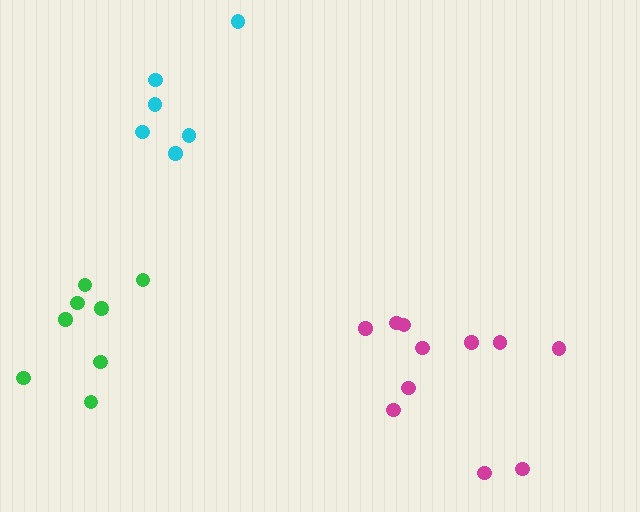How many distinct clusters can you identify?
There are 3 distinct clusters.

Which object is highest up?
The cyan cluster is topmost.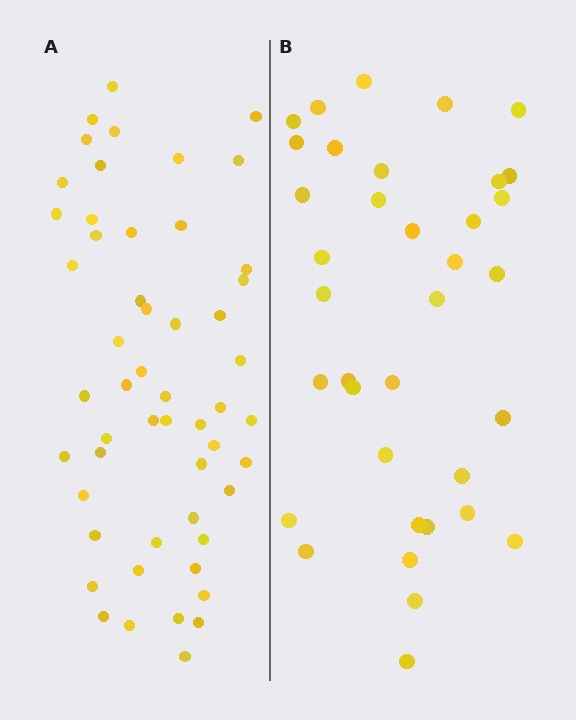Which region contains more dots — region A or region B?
Region A (the left region) has more dots.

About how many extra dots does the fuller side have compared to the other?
Region A has approximately 15 more dots than region B.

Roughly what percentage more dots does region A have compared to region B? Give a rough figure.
About 45% more.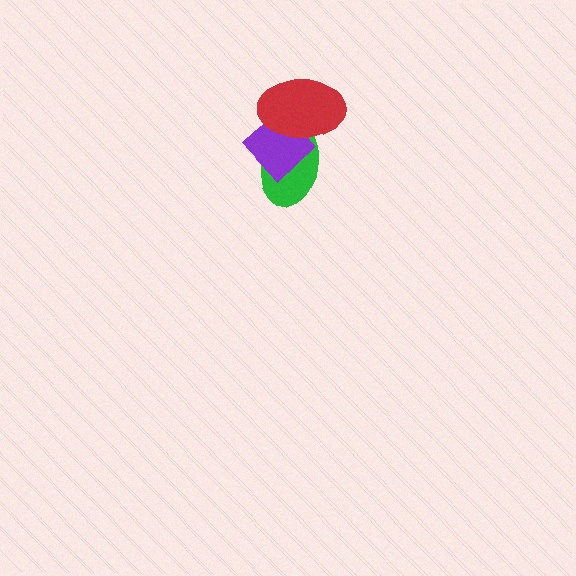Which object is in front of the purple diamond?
The red ellipse is in front of the purple diamond.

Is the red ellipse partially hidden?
No, no other shape covers it.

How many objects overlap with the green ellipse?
2 objects overlap with the green ellipse.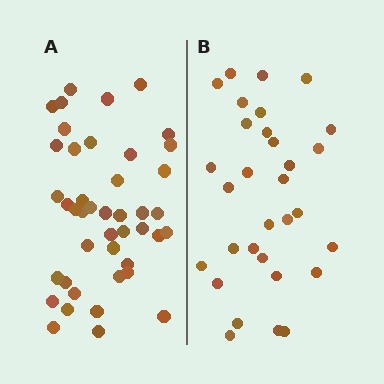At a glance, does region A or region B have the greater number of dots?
Region A (the left region) has more dots.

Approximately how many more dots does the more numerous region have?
Region A has roughly 12 or so more dots than region B.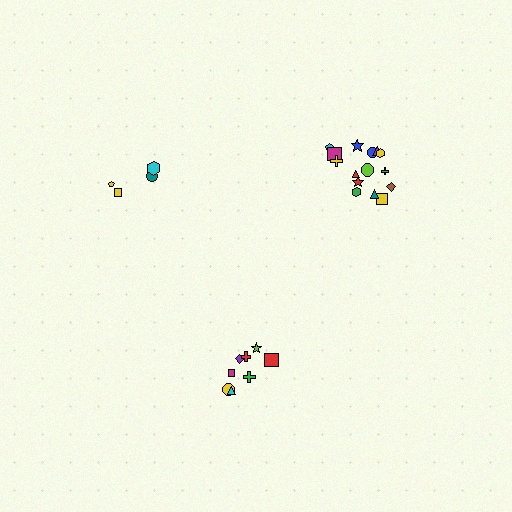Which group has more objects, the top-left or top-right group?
The top-right group.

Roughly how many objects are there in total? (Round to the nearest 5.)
Roughly 25 objects in total.